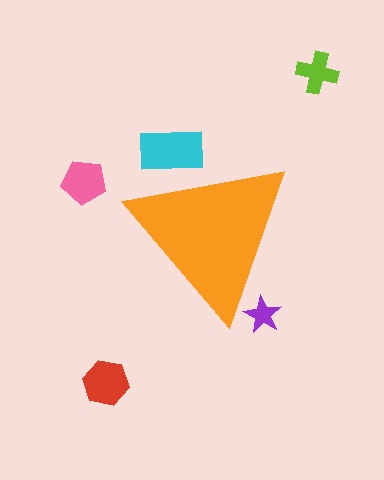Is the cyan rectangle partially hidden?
Yes, the cyan rectangle is partially hidden behind the orange triangle.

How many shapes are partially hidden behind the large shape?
2 shapes are partially hidden.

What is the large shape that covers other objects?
An orange triangle.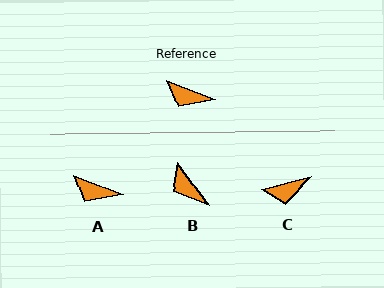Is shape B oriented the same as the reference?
No, it is off by about 32 degrees.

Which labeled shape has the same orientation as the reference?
A.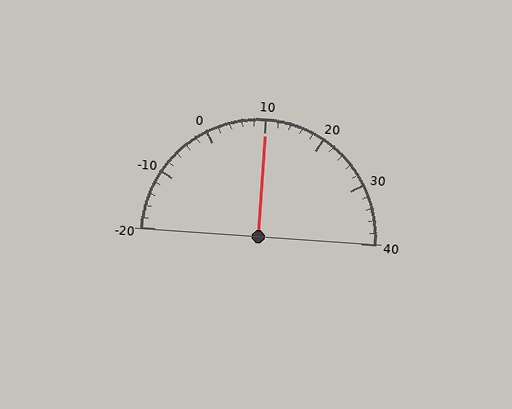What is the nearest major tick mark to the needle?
The nearest major tick mark is 10.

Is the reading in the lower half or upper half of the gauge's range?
The reading is in the upper half of the range (-20 to 40).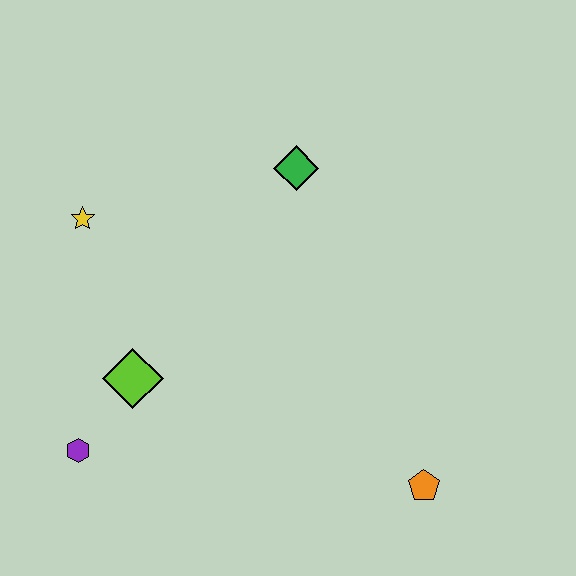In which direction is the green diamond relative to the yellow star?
The green diamond is to the right of the yellow star.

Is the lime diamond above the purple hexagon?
Yes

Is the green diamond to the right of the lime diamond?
Yes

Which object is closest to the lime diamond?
The purple hexagon is closest to the lime diamond.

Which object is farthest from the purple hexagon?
The green diamond is farthest from the purple hexagon.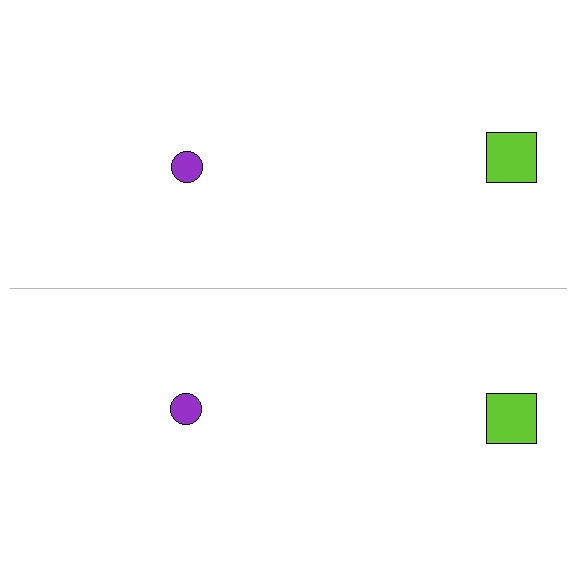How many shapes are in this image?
There are 4 shapes in this image.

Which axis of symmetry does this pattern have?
The pattern has a horizontal axis of symmetry running through the center of the image.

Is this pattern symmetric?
Yes, this pattern has bilateral (reflection) symmetry.